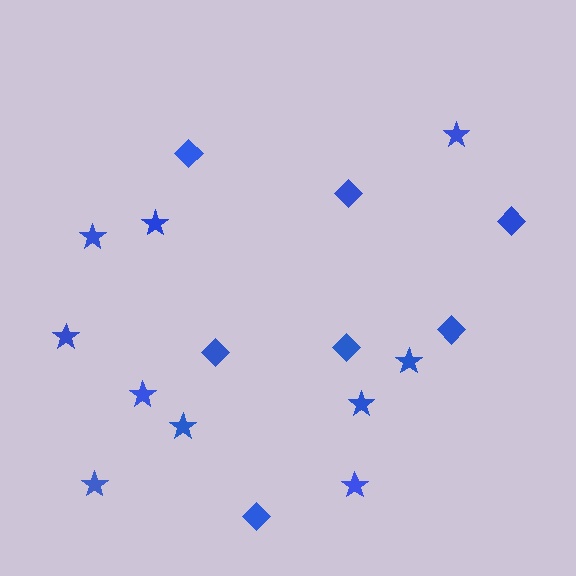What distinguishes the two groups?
There are 2 groups: one group of stars (10) and one group of diamonds (7).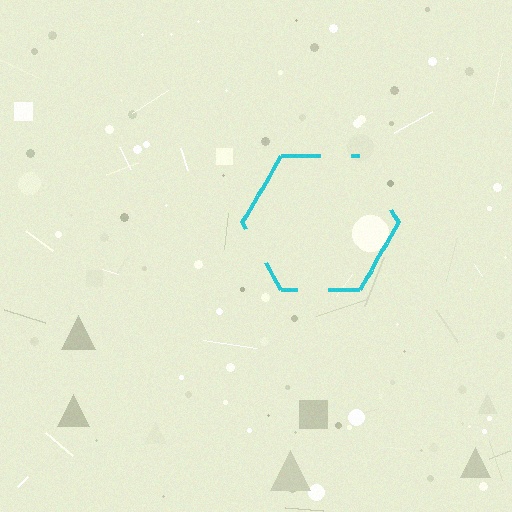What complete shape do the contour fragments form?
The contour fragments form a hexagon.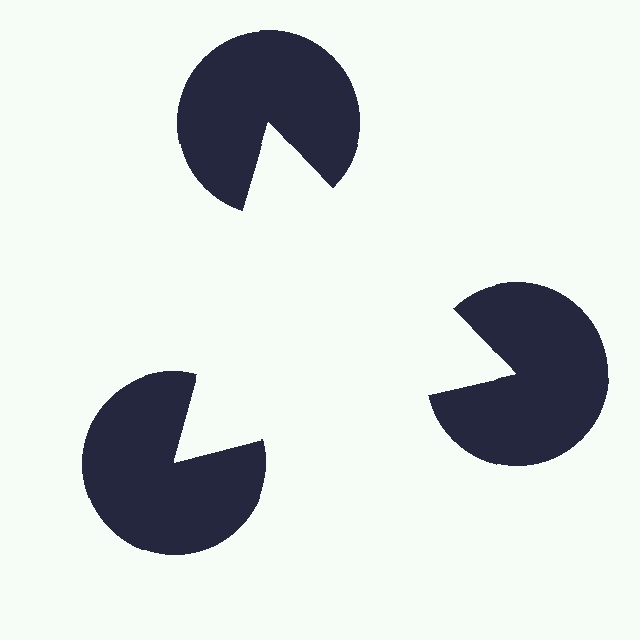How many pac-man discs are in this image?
There are 3 — one at each vertex of the illusory triangle.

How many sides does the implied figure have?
3 sides.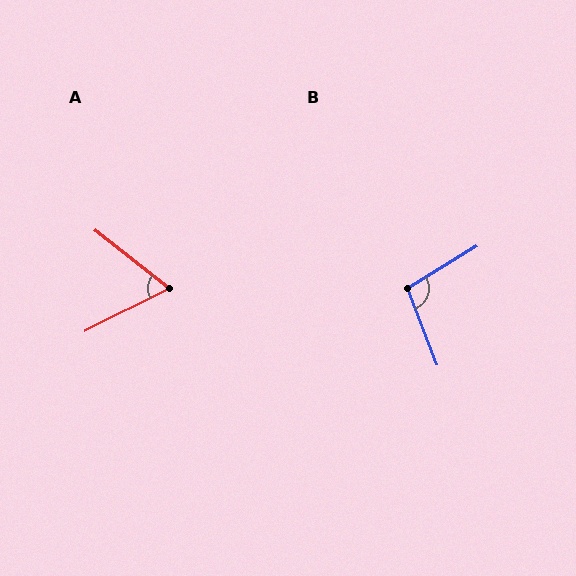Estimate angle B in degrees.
Approximately 100 degrees.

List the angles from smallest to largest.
A (65°), B (100°).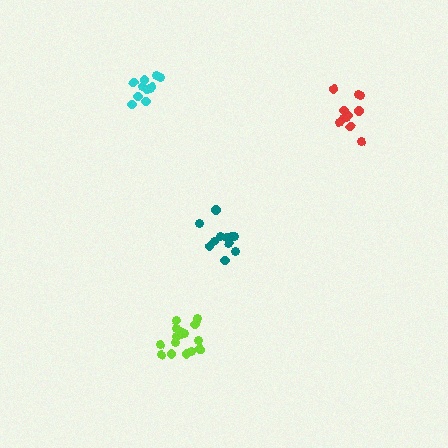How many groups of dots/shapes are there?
There are 4 groups.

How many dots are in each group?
Group 1: 11 dots, Group 2: 12 dots, Group 3: 16 dots, Group 4: 11 dots (50 total).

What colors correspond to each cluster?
The clusters are colored: red, cyan, lime, teal.